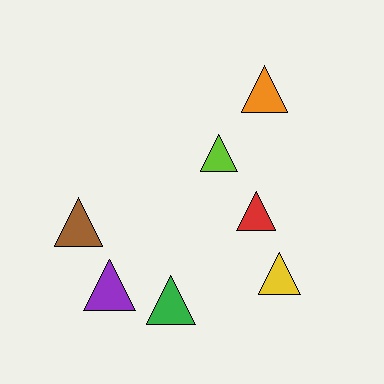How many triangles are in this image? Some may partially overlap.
There are 7 triangles.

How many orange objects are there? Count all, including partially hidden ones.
There is 1 orange object.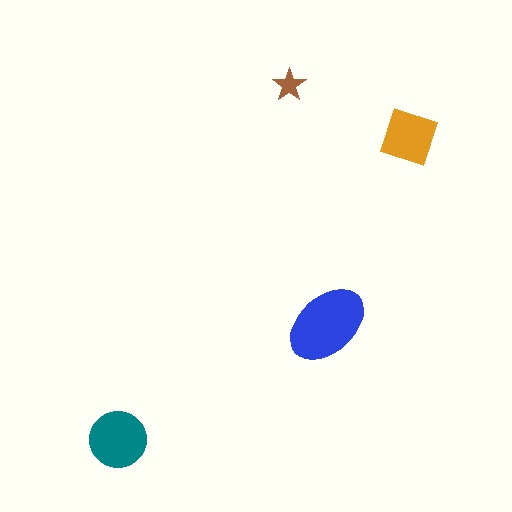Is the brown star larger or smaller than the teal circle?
Smaller.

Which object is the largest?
The blue ellipse.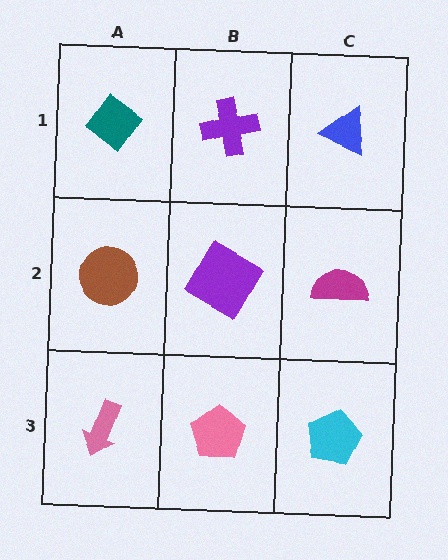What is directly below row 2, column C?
A cyan pentagon.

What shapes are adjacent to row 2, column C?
A blue triangle (row 1, column C), a cyan pentagon (row 3, column C), a purple diamond (row 2, column B).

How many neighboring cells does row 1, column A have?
2.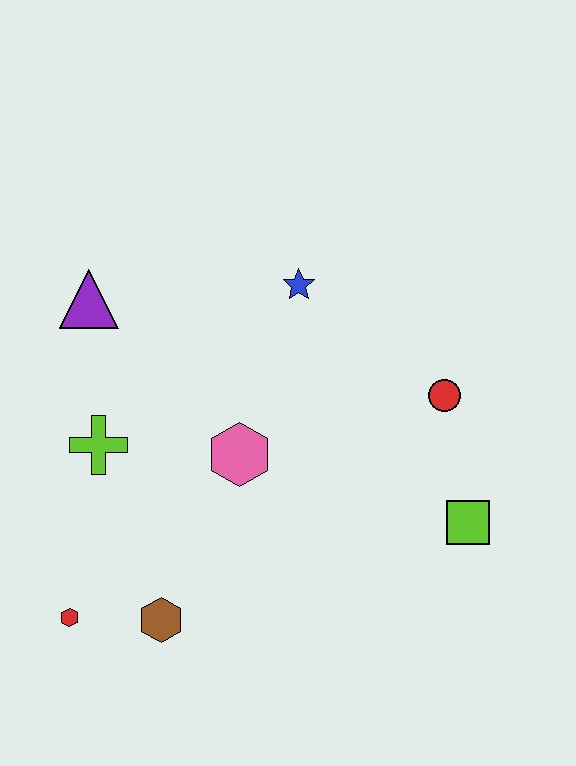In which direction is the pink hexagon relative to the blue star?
The pink hexagon is below the blue star.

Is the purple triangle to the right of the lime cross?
No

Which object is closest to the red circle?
The lime square is closest to the red circle.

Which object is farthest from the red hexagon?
The red circle is farthest from the red hexagon.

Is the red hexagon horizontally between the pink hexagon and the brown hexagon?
No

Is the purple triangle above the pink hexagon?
Yes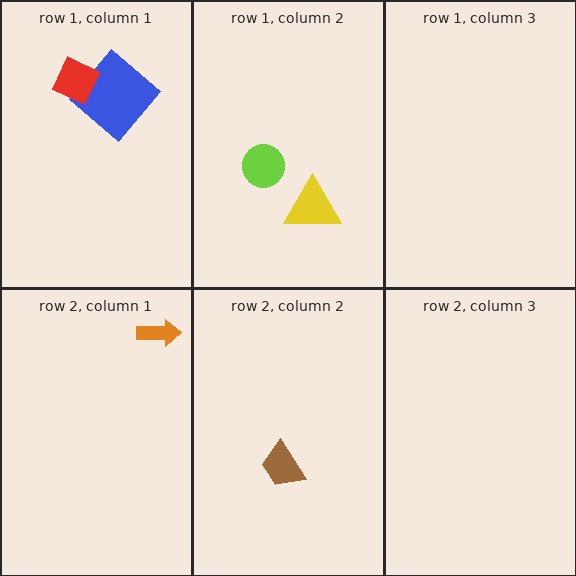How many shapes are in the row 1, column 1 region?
2.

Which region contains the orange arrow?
The row 2, column 1 region.